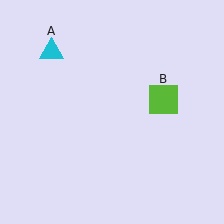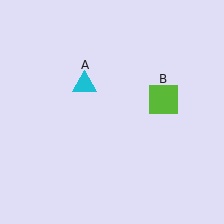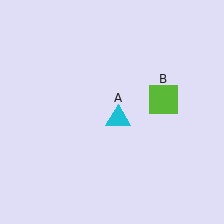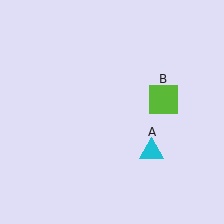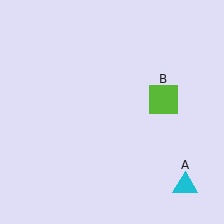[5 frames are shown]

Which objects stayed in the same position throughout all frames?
Lime square (object B) remained stationary.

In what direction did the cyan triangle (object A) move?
The cyan triangle (object A) moved down and to the right.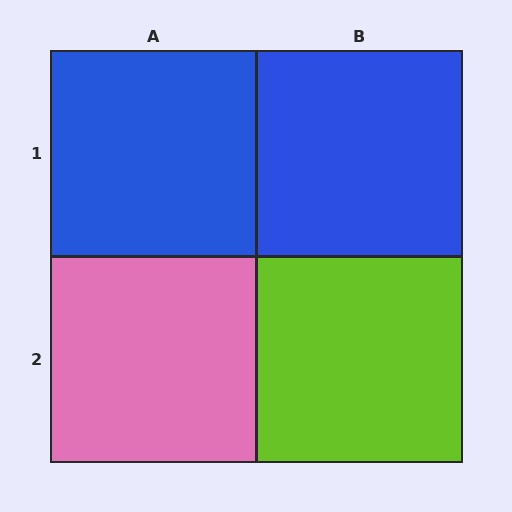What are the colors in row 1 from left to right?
Blue, blue.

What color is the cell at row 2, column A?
Pink.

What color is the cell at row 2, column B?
Lime.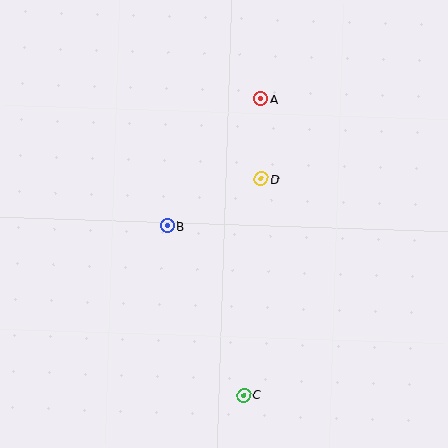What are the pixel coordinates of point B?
Point B is at (167, 226).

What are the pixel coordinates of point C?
Point C is at (244, 395).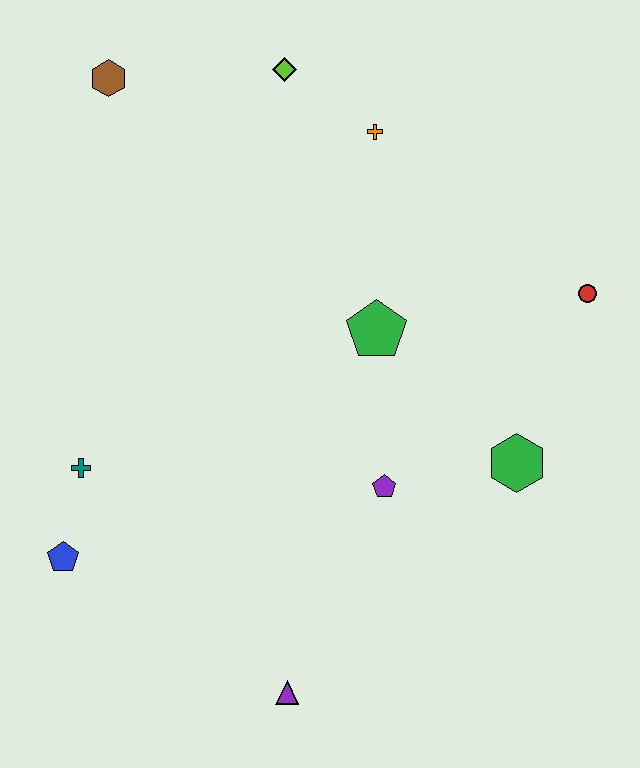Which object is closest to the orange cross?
The lime diamond is closest to the orange cross.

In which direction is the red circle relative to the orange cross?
The red circle is to the right of the orange cross.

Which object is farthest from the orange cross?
The purple triangle is farthest from the orange cross.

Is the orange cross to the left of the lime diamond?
No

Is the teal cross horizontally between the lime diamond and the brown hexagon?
No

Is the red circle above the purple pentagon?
Yes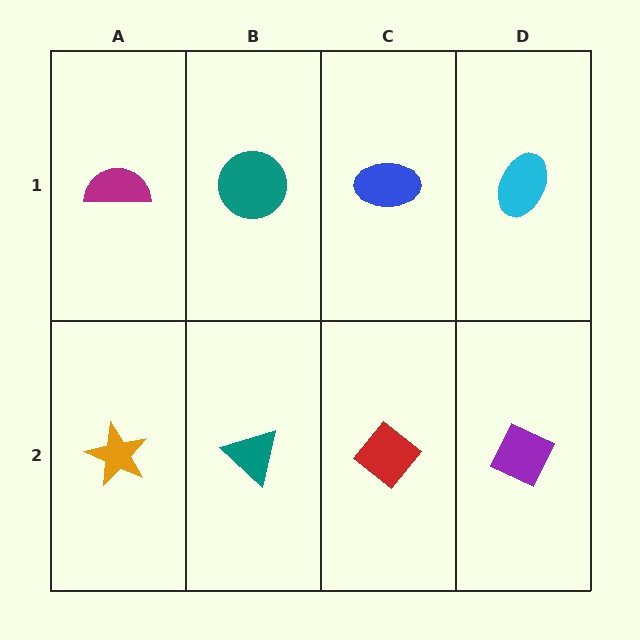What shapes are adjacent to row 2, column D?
A cyan ellipse (row 1, column D), a red diamond (row 2, column C).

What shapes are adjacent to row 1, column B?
A teal triangle (row 2, column B), a magenta semicircle (row 1, column A), a blue ellipse (row 1, column C).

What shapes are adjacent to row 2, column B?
A teal circle (row 1, column B), an orange star (row 2, column A), a red diamond (row 2, column C).